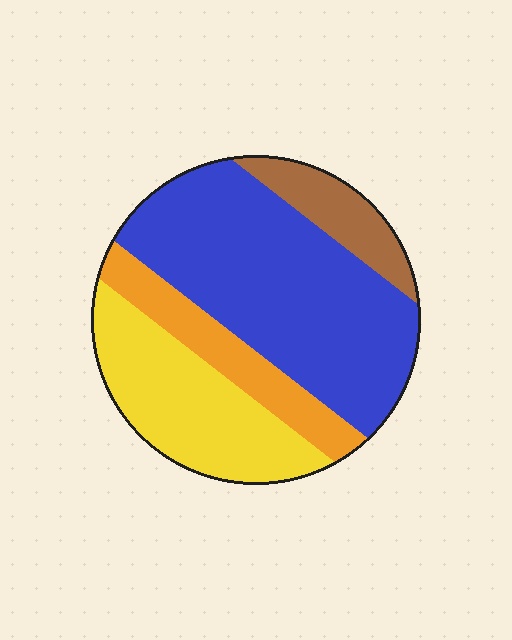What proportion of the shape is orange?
Orange takes up about one eighth (1/8) of the shape.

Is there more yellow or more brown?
Yellow.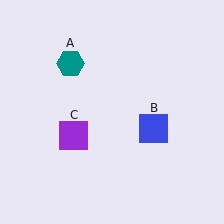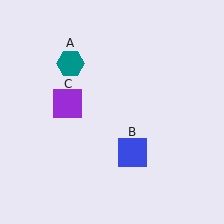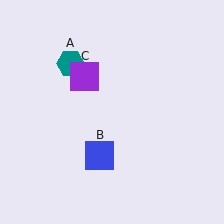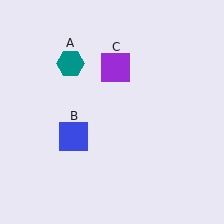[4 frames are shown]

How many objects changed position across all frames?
2 objects changed position: blue square (object B), purple square (object C).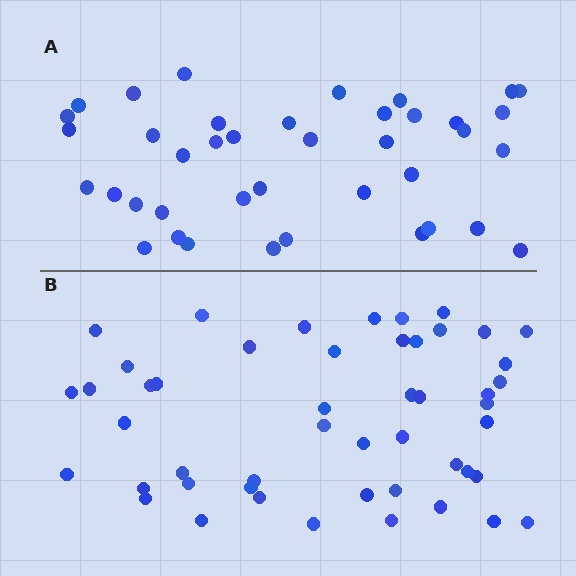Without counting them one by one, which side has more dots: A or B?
Region B (the bottom region) has more dots.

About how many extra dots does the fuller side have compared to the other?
Region B has roughly 8 or so more dots than region A.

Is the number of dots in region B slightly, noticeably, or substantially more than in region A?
Region B has only slightly more — the two regions are fairly close. The ratio is roughly 1.2 to 1.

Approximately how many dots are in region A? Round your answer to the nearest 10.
About 40 dots.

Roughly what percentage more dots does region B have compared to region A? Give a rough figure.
About 20% more.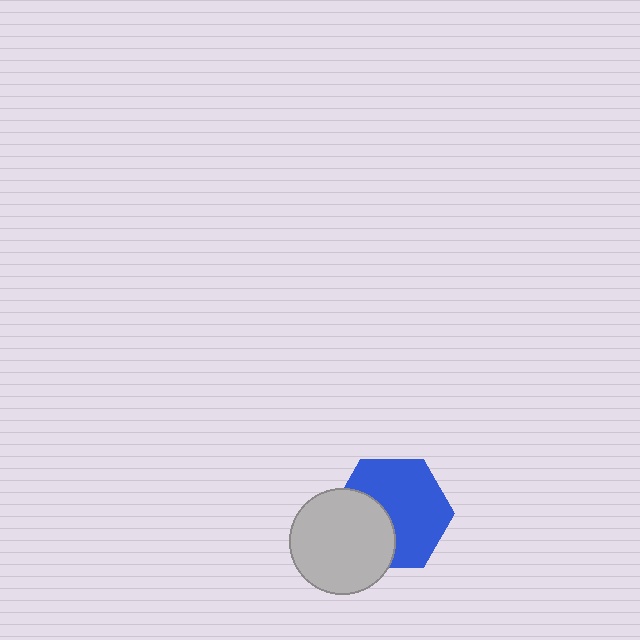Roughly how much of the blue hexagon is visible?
About half of it is visible (roughly 65%).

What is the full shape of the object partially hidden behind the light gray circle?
The partially hidden object is a blue hexagon.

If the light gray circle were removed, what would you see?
You would see the complete blue hexagon.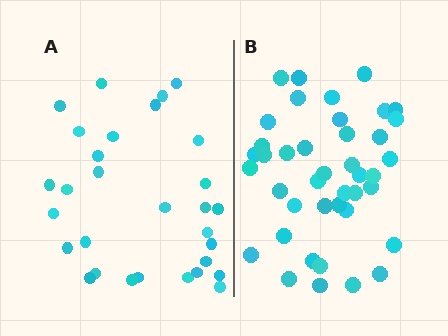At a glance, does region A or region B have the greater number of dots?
Region B (the right region) has more dots.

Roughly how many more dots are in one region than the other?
Region B has roughly 12 or so more dots than region A.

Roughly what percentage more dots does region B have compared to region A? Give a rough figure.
About 35% more.